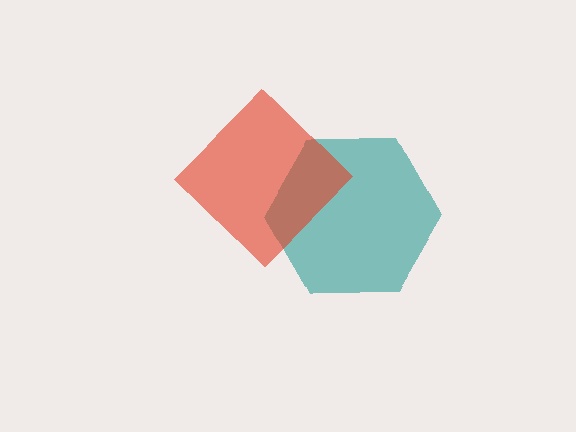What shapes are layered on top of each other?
The layered shapes are: a teal hexagon, a red diamond.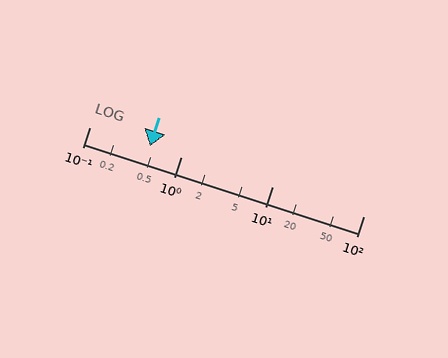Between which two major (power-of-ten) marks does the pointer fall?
The pointer is between 0.1 and 1.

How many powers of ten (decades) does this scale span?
The scale spans 3 decades, from 0.1 to 100.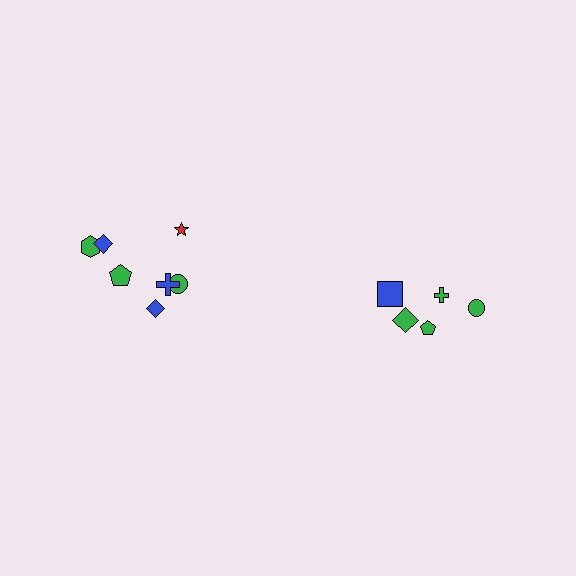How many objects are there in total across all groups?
There are 12 objects.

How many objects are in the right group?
There are 5 objects.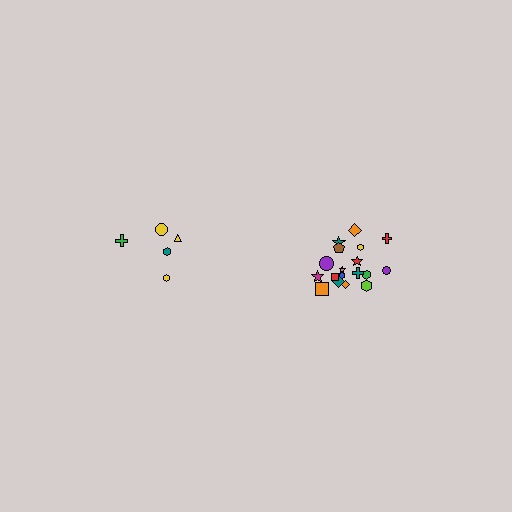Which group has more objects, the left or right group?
The right group.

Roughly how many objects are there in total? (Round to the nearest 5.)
Roughly 25 objects in total.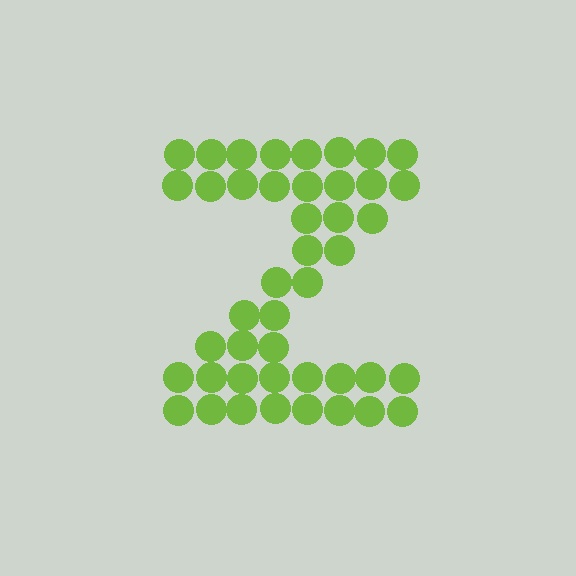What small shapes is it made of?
It is made of small circles.